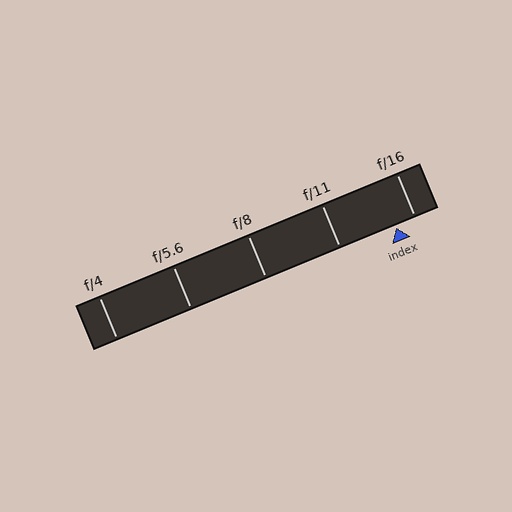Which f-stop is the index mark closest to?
The index mark is closest to f/16.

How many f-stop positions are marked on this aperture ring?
There are 5 f-stop positions marked.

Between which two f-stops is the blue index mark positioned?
The index mark is between f/11 and f/16.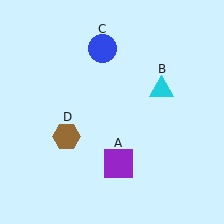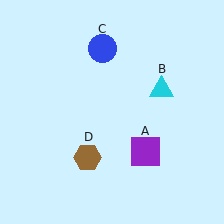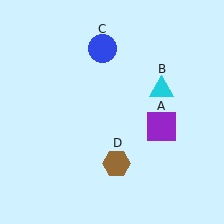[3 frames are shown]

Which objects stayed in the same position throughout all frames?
Cyan triangle (object B) and blue circle (object C) remained stationary.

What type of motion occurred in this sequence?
The purple square (object A), brown hexagon (object D) rotated counterclockwise around the center of the scene.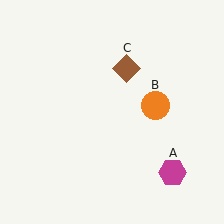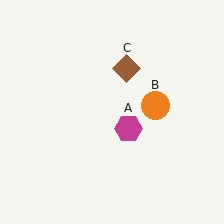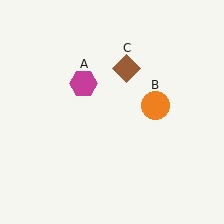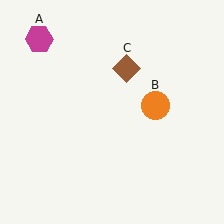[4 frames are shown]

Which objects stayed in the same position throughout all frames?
Orange circle (object B) and brown diamond (object C) remained stationary.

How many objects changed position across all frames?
1 object changed position: magenta hexagon (object A).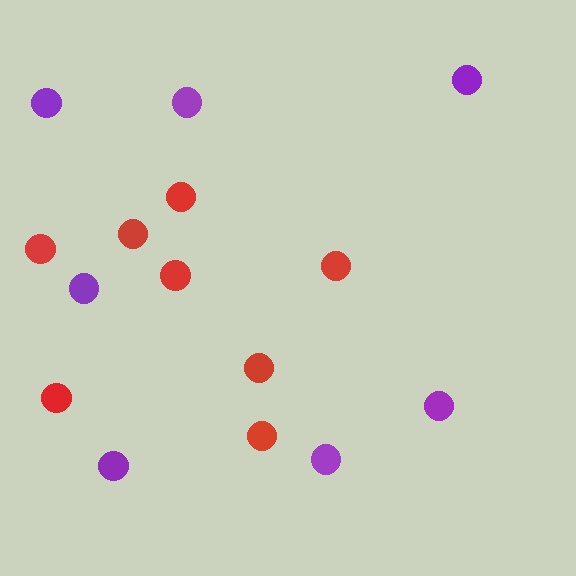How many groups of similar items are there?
There are 2 groups: one group of red circles (8) and one group of purple circles (7).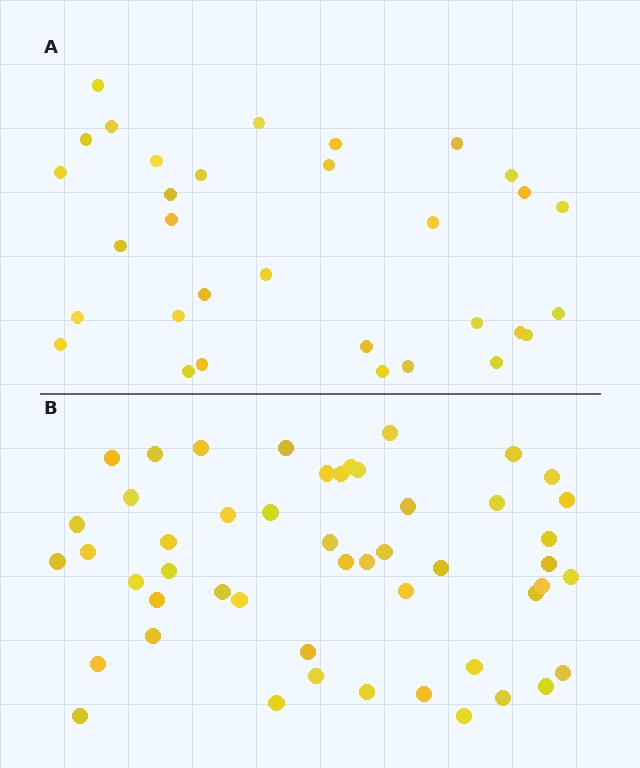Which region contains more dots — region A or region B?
Region B (the bottom region) has more dots.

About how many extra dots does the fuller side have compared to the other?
Region B has approximately 20 more dots than region A.